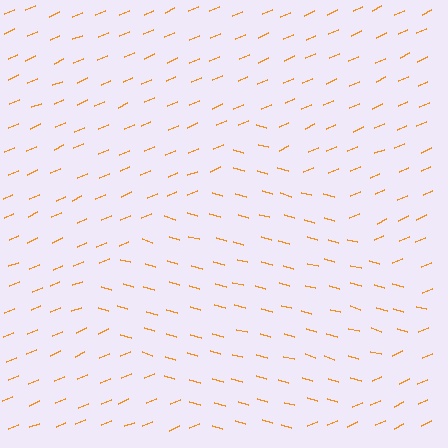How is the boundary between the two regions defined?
The boundary is defined purely by a change in line orientation (approximately 39 degrees difference). All lines are the same color and thickness.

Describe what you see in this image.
The image is filled with small orange line segments. A diamond region in the image has lines oriented differently from the surrounding lines, creating a visible texture boundary.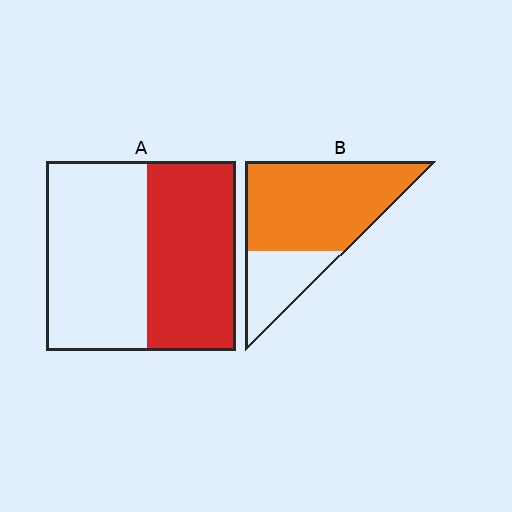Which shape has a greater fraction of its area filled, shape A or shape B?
Shape B.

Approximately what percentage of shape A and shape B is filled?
A is approximately 45% and B is approximately 70%.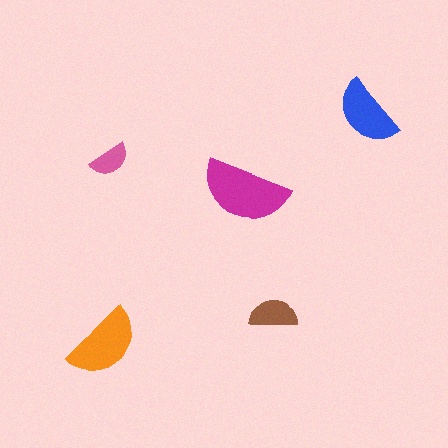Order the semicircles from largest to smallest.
the magenta one, the orange one, the blue one, the brown one, the pink one.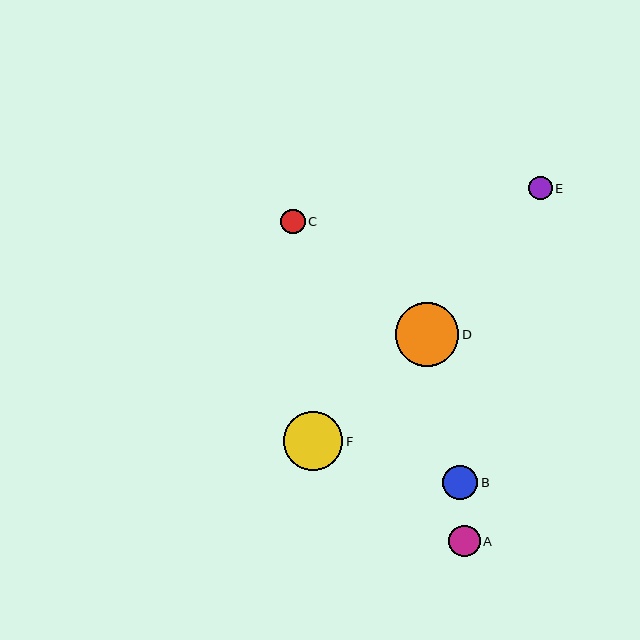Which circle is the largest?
Circle D is the largest with a size of approximately 63 pixels.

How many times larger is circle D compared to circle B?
Circle D is approximately 1.8 times the size of circle B.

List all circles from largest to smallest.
From largest to smallest: D, F, B, A, C, E.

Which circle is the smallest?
Circle E is the smallest with a size of approximately 23 pixels.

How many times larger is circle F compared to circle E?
Circle F is approximately 2.5 times the size of circle E.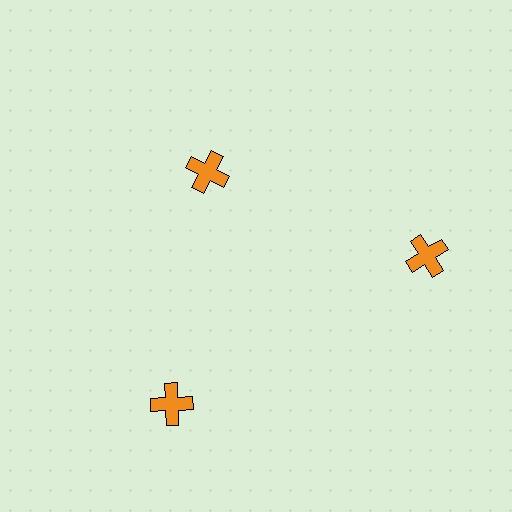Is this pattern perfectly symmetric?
No. The 3 orange crosses are arranged in a ring, but one element near the 11 o'clock position is pulled inward toward the center, breaking the 3-fold rotational symmetry.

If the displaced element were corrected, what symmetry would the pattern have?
It would have 3-fold rotational symmetry — the pattern would map onto itself every 120 degrees.